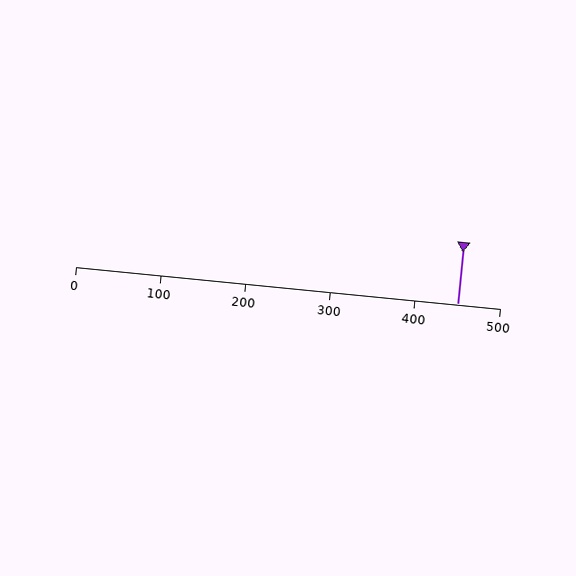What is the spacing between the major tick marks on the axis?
The major ticks are spaced 100 apart.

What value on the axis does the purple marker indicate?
The marker indicates approximately 450.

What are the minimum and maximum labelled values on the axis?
The axis runs from 0 to 500.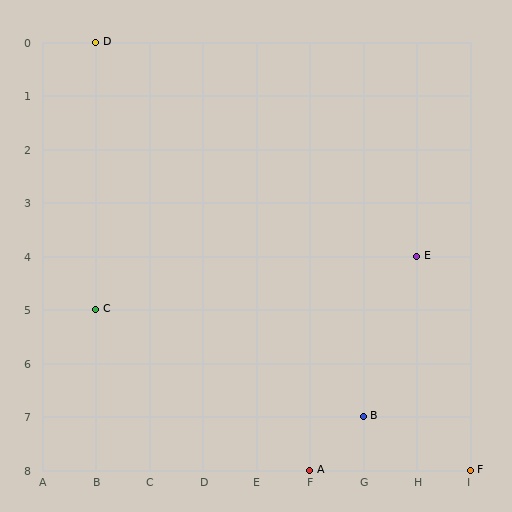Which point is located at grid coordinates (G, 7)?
Point B is at (G, 7).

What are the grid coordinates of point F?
Point F is at grid coordinates (I, 8).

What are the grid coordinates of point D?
Point D is at grid coordinates (B, 0).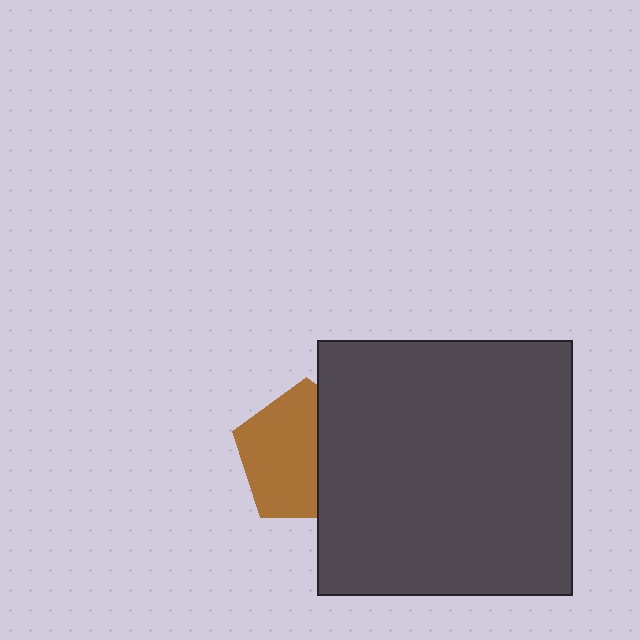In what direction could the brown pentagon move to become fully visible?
The brown pentagon could move left. That would shift it out from behind the dark gray square entirely.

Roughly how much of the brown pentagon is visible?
About half of it is visible (roughly 61%).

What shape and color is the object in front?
The object in front is a dark gray square.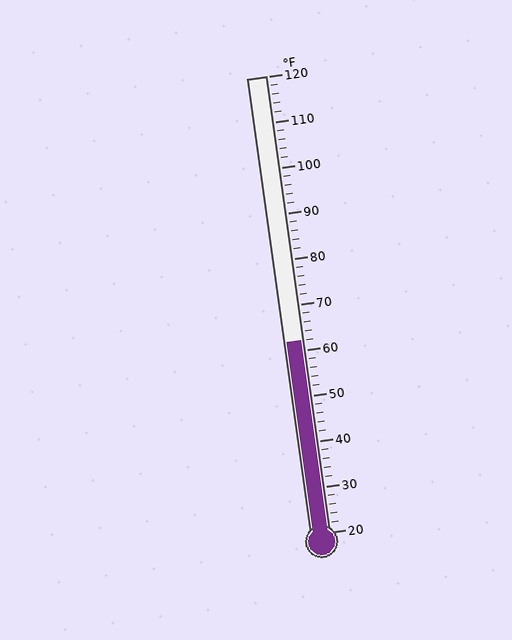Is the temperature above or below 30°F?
The temperature is above 30°F.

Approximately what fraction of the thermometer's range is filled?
The thermometer is filled to approximately 40% of its range.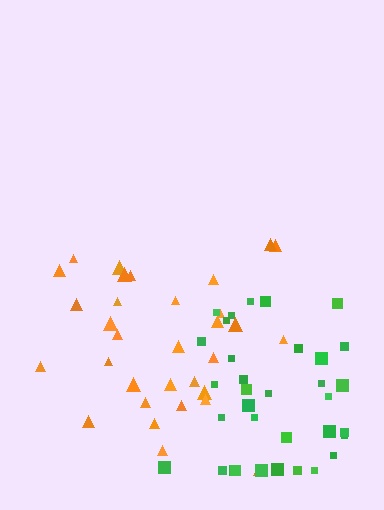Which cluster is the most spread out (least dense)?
Orange.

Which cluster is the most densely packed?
Green.